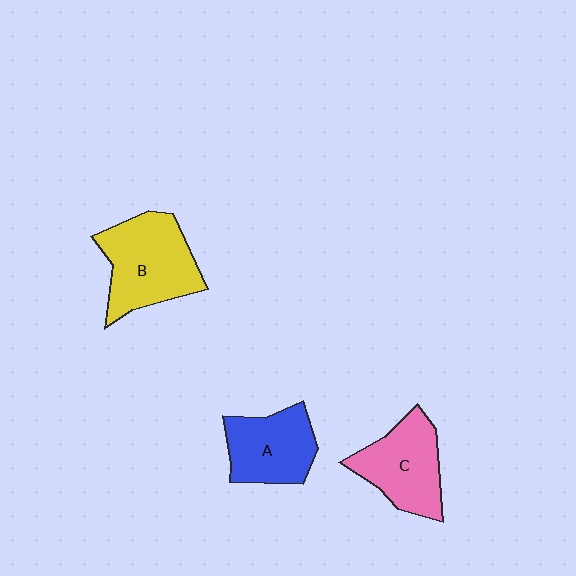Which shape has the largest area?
Shape B (yellow).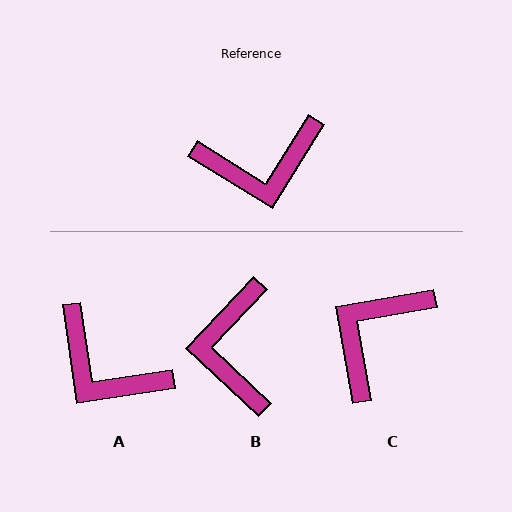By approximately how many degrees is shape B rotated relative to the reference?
Approximately 101 degrees clockwise.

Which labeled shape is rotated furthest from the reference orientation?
C, about 138 degrees away.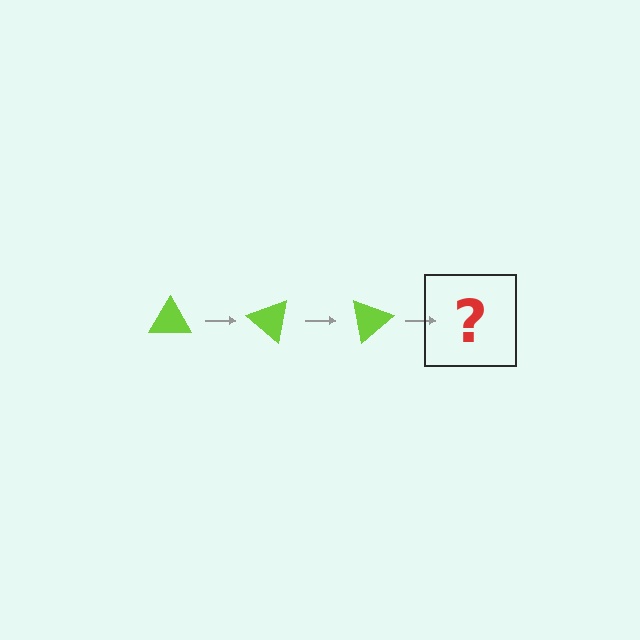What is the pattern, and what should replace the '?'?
The pattern is that the triangle rotates 40 degrees each step. The '?' should be a lime triangle rotated 120 degrees.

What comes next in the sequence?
The next element should be a lime triangle rotated 120 degrees.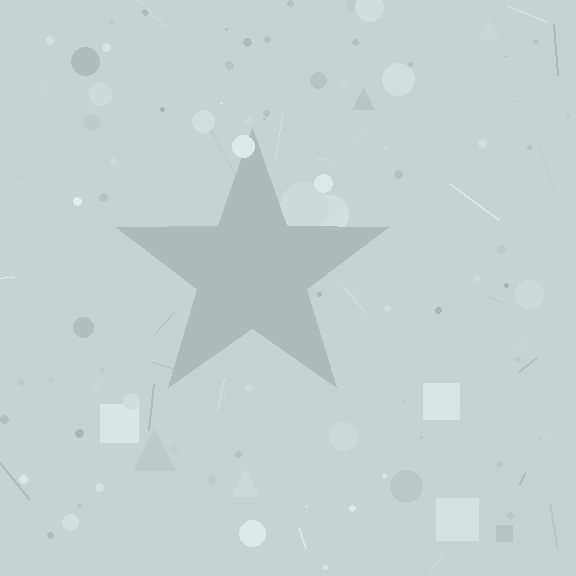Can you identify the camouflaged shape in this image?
The camouflaged shape is a star.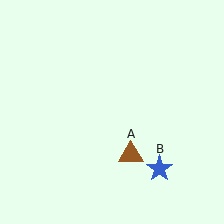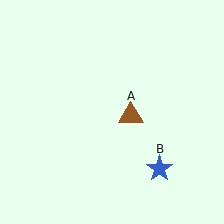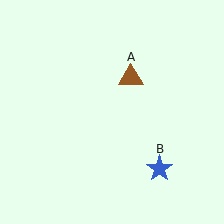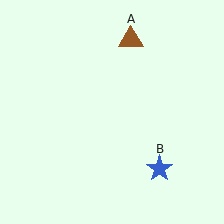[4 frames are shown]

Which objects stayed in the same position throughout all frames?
Blue star (object B) remained stationary.